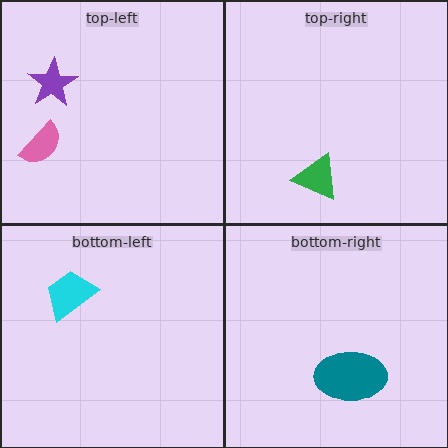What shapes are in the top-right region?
The green triangle.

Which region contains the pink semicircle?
The top-left region.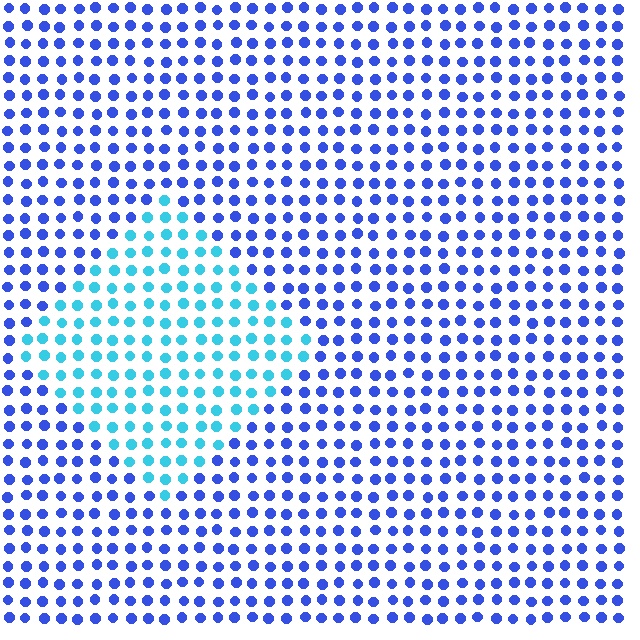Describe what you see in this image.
The image is filled with small blue elements in a uniform arrangement. A diamond-shaped region is visible where the elements are tinted to a slightly different hue, forming a subtle color boundary.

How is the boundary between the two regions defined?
The boundary is defined purely by a slight shift in hue (about 43 degrees). Spacing, size, and orientation are identical on both sides.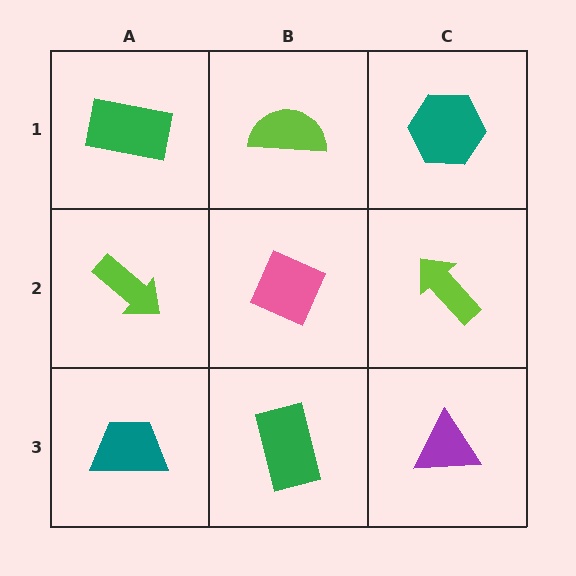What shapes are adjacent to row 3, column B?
A pink diamond (row 2, column B), a teal trapezoid (row 3, column A), a purple triangle (row 3, column C).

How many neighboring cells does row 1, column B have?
3.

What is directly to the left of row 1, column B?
A green rectangle.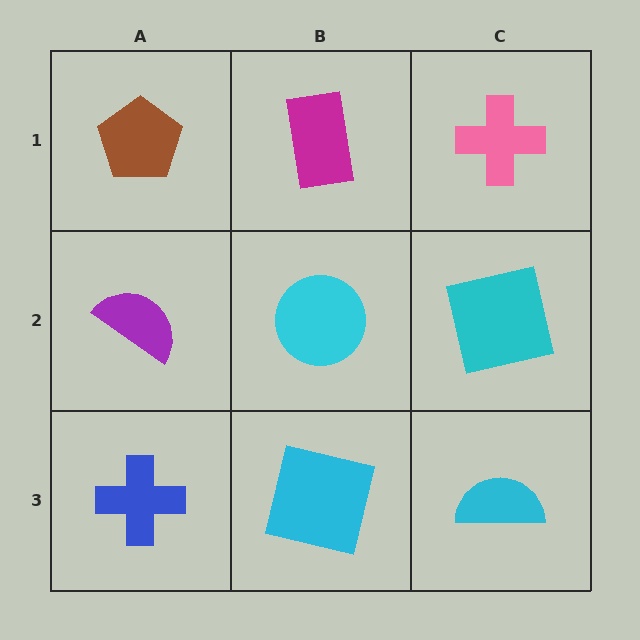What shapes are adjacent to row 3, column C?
A cyan square (row 2, column C), a cyan square (row 3, column B).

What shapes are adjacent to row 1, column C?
A cyan square (row 2, column C), a magenta rectangle (row 1, column B).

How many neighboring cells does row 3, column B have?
3.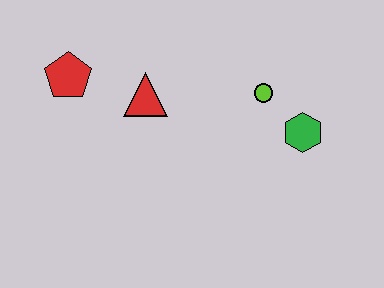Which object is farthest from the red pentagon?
The green hexagon is farthest from the red pentagon.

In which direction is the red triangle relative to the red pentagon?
The red triangle is to the right of the red pentagon.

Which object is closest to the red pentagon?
The red triangle is closest to the red pentagon.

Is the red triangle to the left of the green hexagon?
Yes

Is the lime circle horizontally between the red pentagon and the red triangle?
No